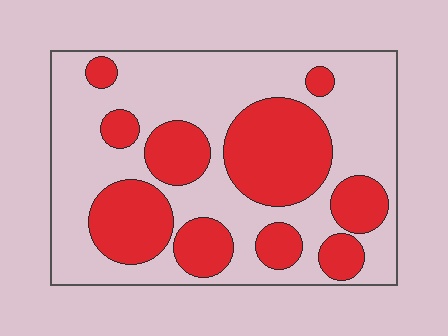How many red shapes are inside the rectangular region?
10.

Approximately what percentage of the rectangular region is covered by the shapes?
Approximately 35%.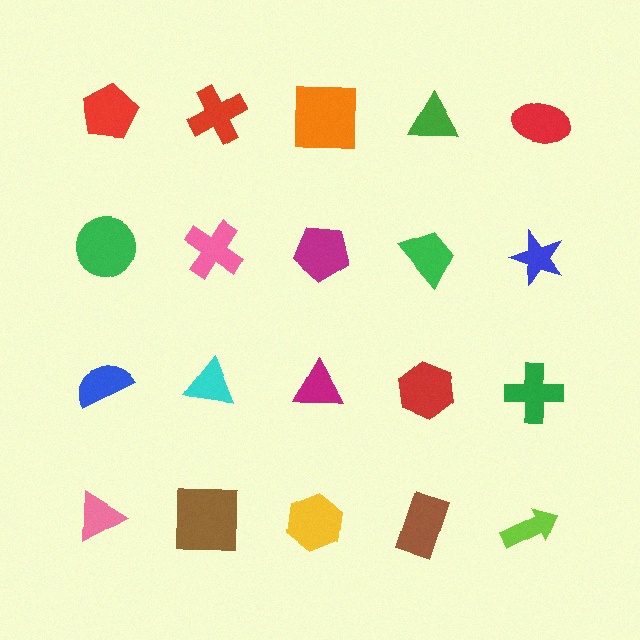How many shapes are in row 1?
5 shapes.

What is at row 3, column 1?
A blue semicircle.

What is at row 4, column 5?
A lime arrow.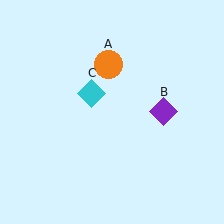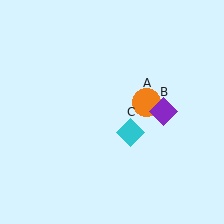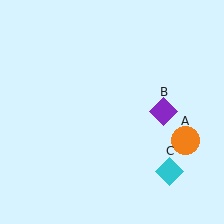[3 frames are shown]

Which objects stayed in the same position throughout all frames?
Purple diamond (object B) remained stationary.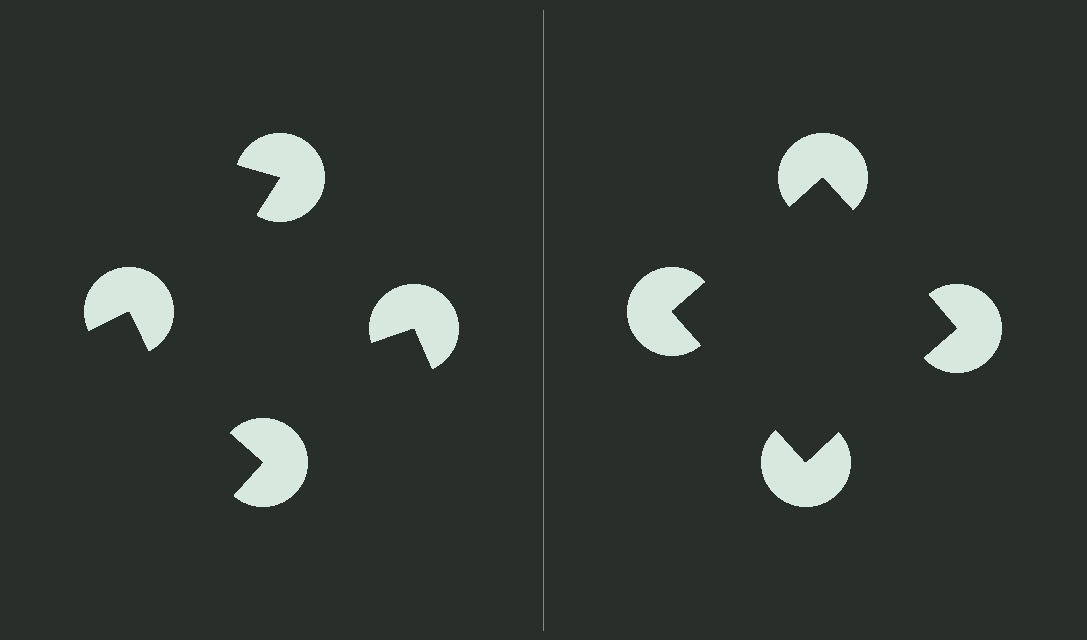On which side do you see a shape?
An illusory square appears on the right side. On the left side the wedge cuts are rotated, so no coherent shape forms.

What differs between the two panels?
The pac-man discs are positioned identically on both sides; only the wedge orientations differ. On the right they align to a square; on the left they are misaligned.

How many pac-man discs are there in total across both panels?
8 — 4 on each side.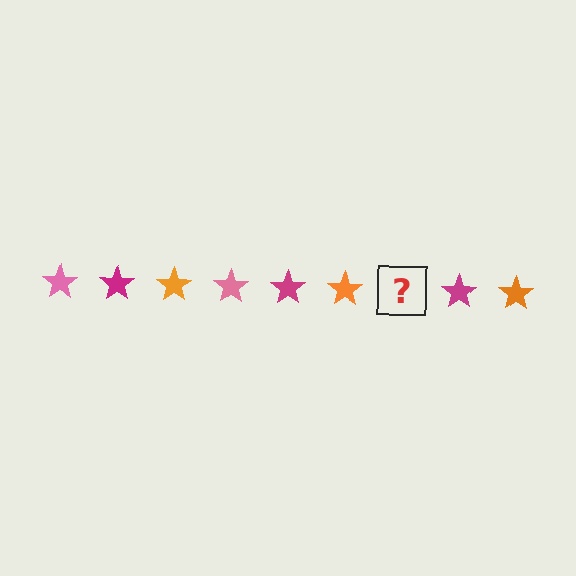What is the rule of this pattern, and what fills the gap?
The rule is that the pattern cycles through pink, magenta, orange stars. The gap should be filled with a pink star.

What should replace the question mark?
The question mark should be replaced with a pink star.